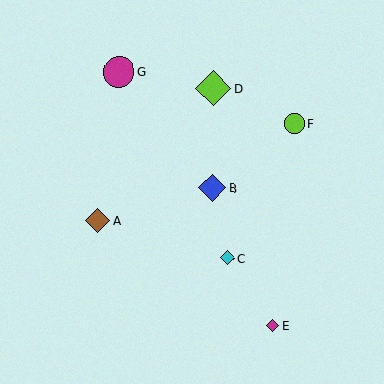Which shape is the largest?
The lime diamond (labeled D) is the largest.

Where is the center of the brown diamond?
The center of the brown diamond is at (97, 221).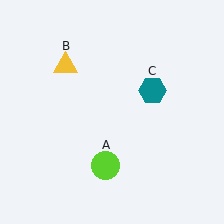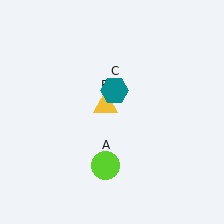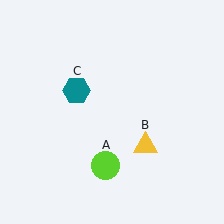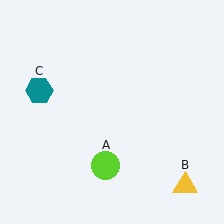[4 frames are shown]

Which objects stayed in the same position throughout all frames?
Lime circle (object A) remained stationary.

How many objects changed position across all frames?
2 objects changed position: yellow triangle (object B), teal hexagon (object C).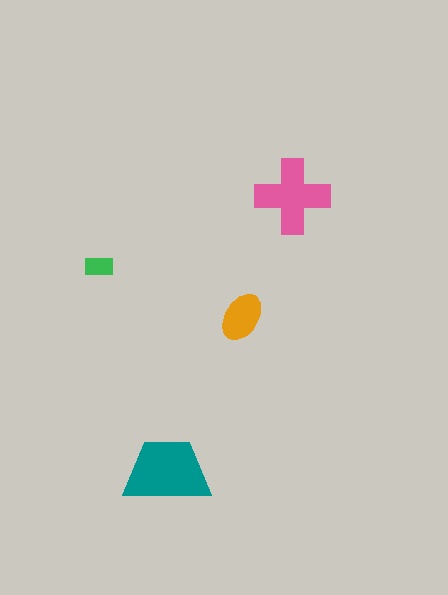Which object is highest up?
The pink cross is topmost.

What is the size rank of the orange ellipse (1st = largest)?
3rd.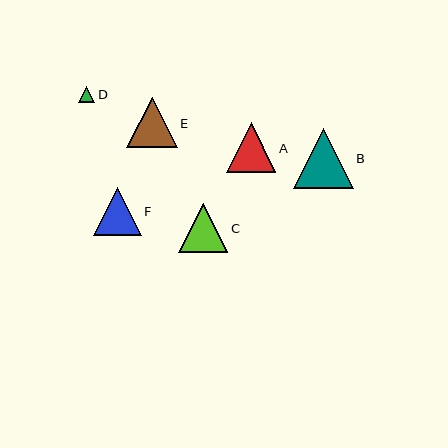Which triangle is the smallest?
Triangle D is the smallest with a size of approximately 16 pixels.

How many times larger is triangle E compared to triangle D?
Triangle E is approximately 3.2 times the size of triangle D.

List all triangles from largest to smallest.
From largest to smallest: B, E, A, C, F, D.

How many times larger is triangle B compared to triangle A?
Triangle B is approximately 1.2 times the size of triangle A.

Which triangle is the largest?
Triangle B is the largest with a size of approximately 60 pixels.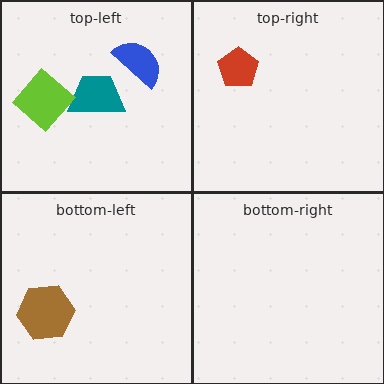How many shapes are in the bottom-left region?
1.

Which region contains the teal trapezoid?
The top-left region.